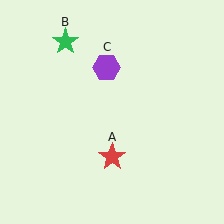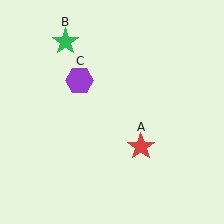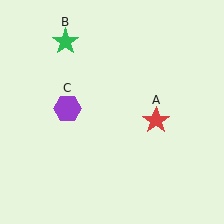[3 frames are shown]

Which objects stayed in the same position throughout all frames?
Green star (object B) remained stationary.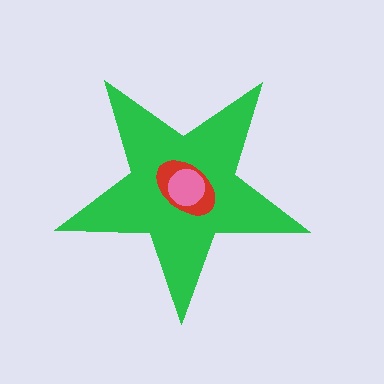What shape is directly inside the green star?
The red ellipse.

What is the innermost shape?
The pink circle.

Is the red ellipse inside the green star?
Yes.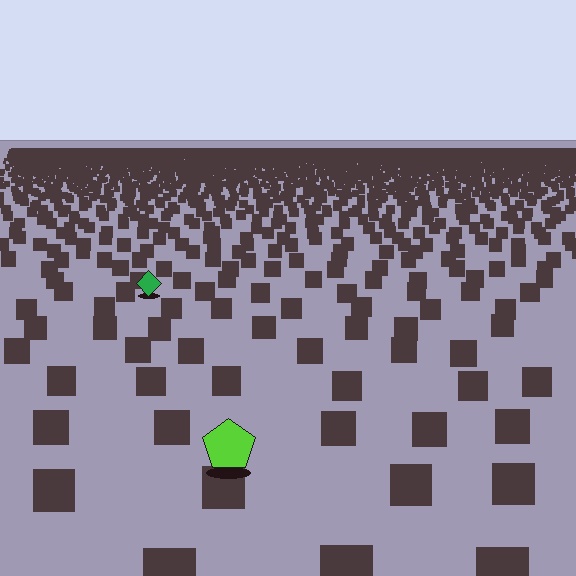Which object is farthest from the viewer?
The green diamond is farthest from the viewer. It appears smaller and the ground texture around it is denser.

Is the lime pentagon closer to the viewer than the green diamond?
Yes. The lime pentagon is closer — you can tell from the texture gradient: the ground texture is coarser near it.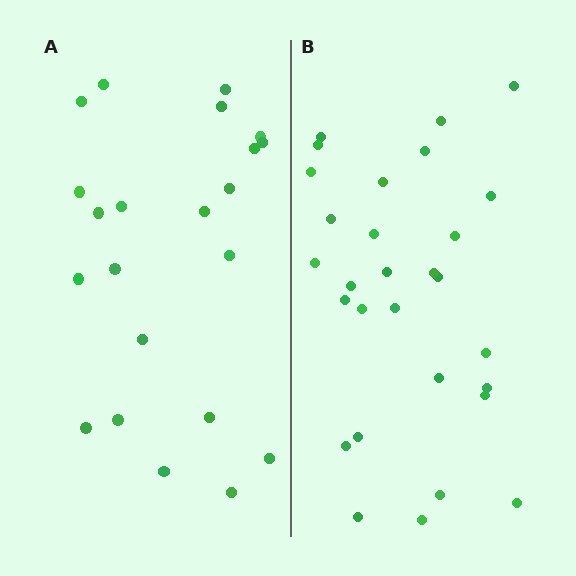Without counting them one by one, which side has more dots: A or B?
Region B (the right region) has more dots.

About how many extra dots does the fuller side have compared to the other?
Region B has roughly 8 or so more dots than region A.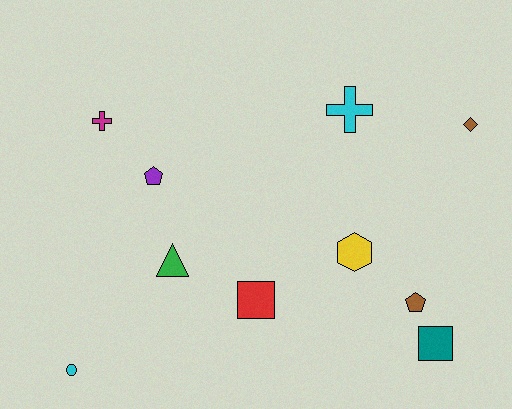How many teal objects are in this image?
There is 1 teal object.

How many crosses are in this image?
There are 2 crosses.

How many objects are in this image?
There are 10 objects.